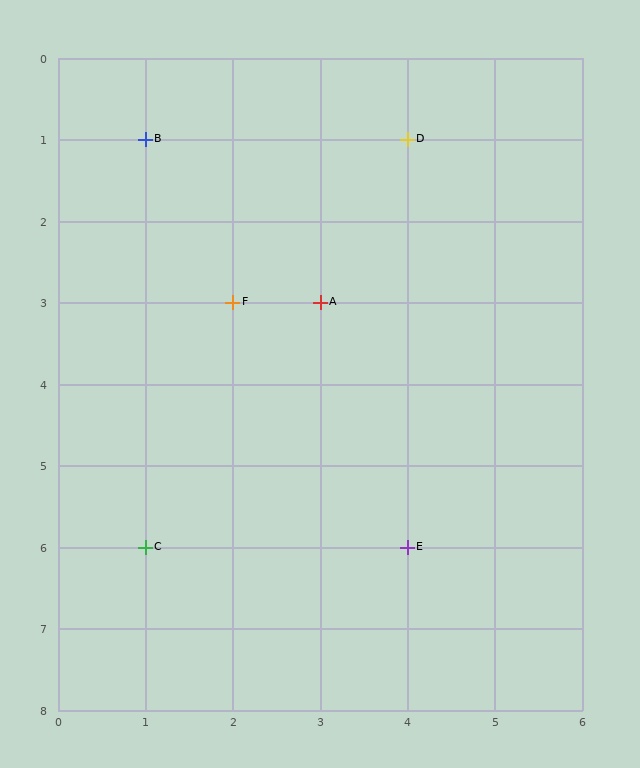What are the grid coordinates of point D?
Point D is at grid coordinates (4, 1).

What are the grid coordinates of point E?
Point E is at grid coordinates (4, 6).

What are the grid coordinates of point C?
Point C is at grid coordinates (1, 6).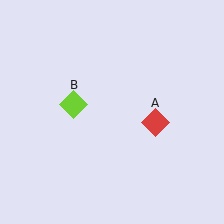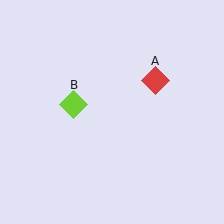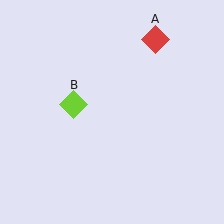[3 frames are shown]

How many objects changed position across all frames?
1 object changed position: red diamond (object A).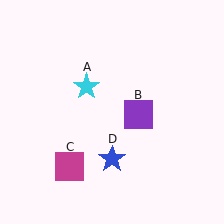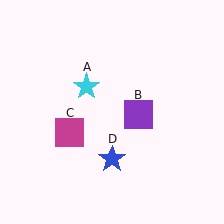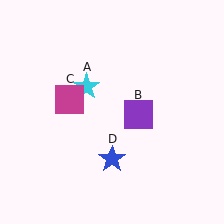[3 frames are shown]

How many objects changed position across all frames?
1 object changed position: magenta square (object C).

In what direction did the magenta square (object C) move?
The magenta square (object C) moved up.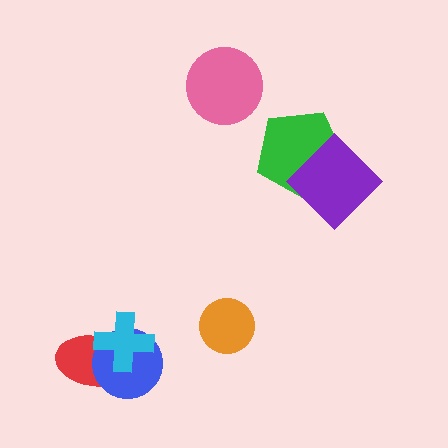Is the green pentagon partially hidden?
Yes, it is partially covered by another shape.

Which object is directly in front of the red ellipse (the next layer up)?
The blue circle is directly in front of the red ellipse.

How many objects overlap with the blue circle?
2 objects overlap with the blue circle.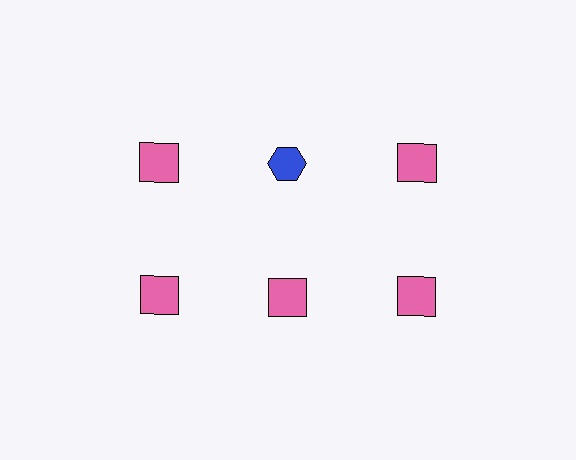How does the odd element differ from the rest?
It differs in both color (blue instead of pink) and shape (hexagon instead of square).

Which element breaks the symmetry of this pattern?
The blue hexagon in the top row, second from left column breaks the symmetry. All other shapes are pink squares.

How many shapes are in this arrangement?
There are 6 shapes arranged in a grid pattern.